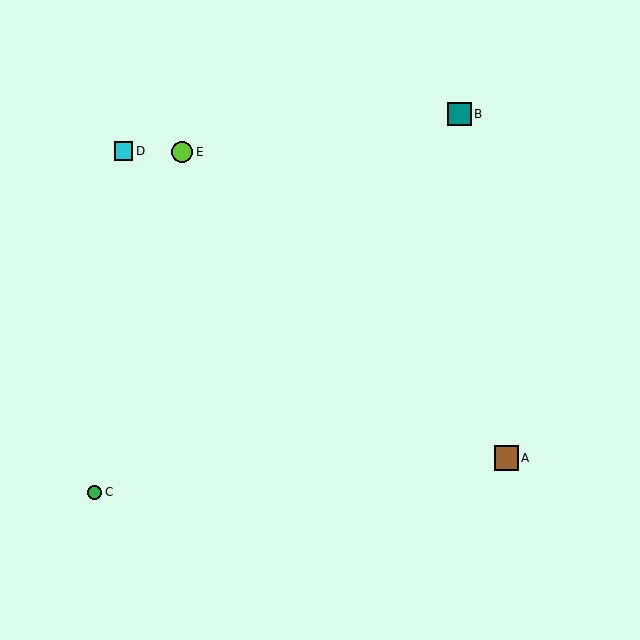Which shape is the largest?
The brown square (labeled A) is the largest.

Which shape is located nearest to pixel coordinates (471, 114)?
The teal square (labeled B) at (460, 114) is nearest to that location.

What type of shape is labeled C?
Shape C is a green circle.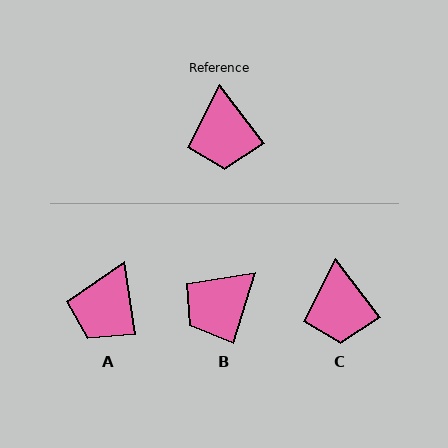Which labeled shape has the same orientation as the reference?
C.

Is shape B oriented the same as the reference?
No, it is off by about 55 degrees.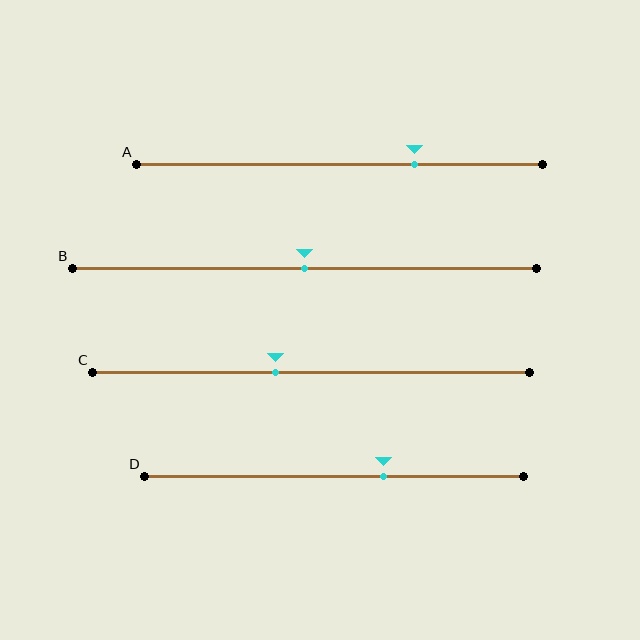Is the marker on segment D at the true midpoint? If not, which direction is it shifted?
No, the marker on segment D is shifted to the right by about 13% of the segment length.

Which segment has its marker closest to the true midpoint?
Segment B has its marker closest to the true midpoint.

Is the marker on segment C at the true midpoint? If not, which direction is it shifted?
No, the marker on segment C is shifted to the left by about 8% of the segment length.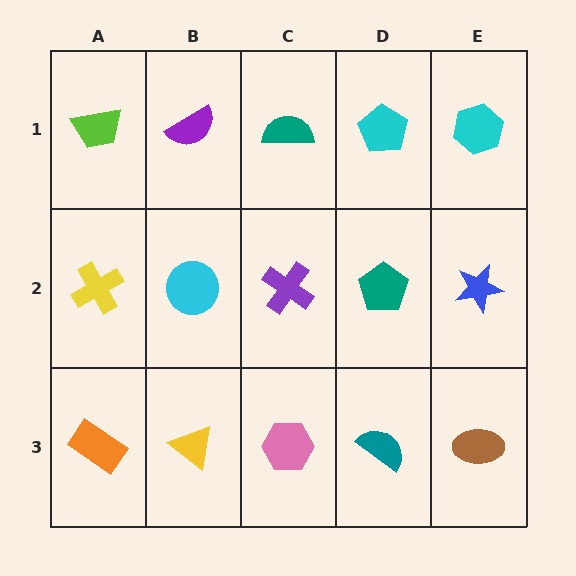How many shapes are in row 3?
5 shapes.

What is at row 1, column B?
A purple semicircle.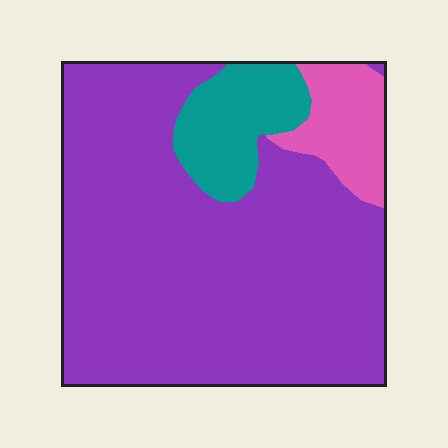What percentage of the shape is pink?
Pink takes up about one tenth (1/10) of the shape.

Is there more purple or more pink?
Purple.